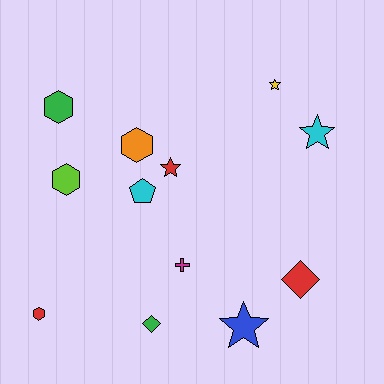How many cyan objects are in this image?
There are 2 cyan objects.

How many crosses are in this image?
There is 1 cross.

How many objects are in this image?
There are 12 objects.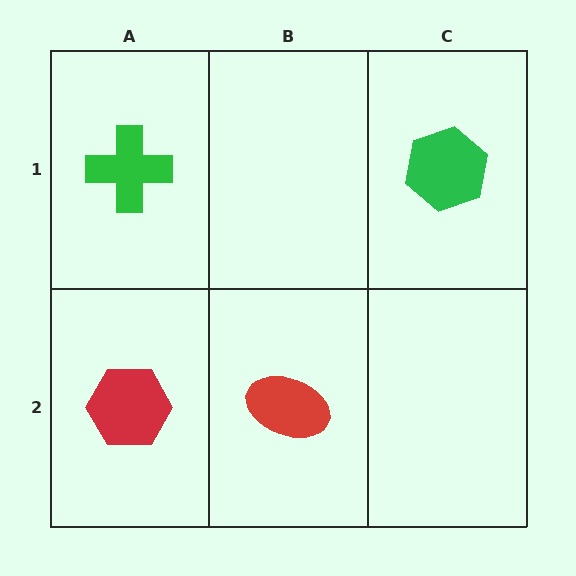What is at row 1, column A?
A green cross.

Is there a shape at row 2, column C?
No, that cell is empty.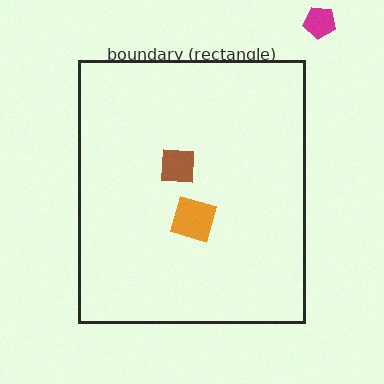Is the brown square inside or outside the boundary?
Inside.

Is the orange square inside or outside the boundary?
Inside.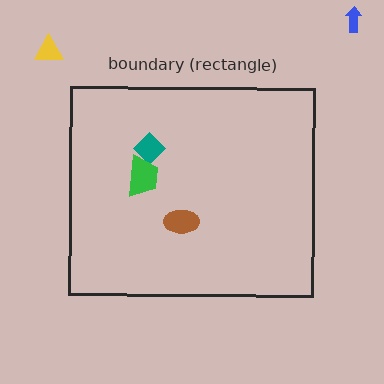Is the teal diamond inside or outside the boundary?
Inside.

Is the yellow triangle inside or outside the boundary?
Outside.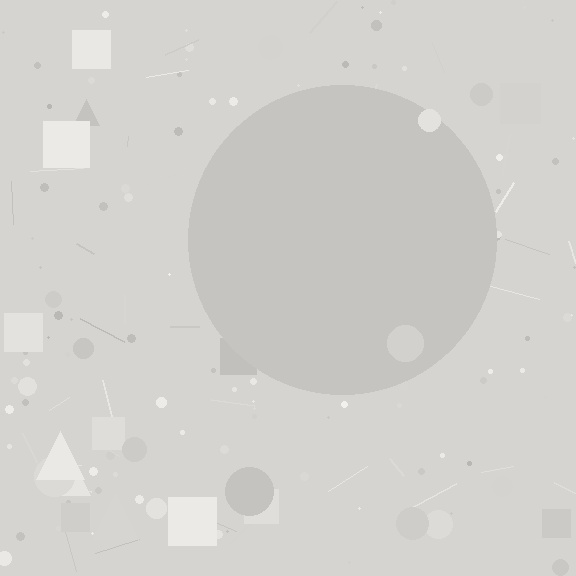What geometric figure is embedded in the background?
A circle is embedded in the background.